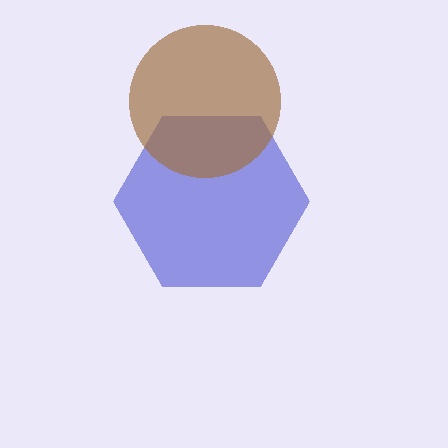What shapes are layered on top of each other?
The layered shapes are: a blue hexagon, a brown circle.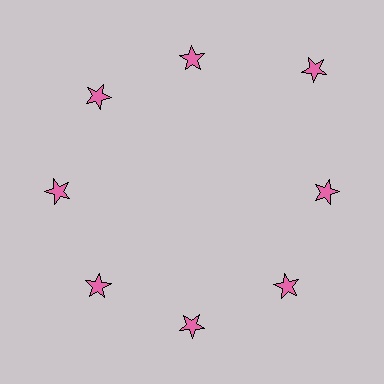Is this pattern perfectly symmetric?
No. The 8 pink stars are arranged in a ring, but one element near the 2 o'clock position is pushed outward from the center, breaking the 8-fold rotational symmetry.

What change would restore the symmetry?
The symmetry would be restored by moving it inward, back onto the ring so that all 8 stars sit at equal angles and equal distance from the center.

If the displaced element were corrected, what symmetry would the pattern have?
It would have 8-fold rotational symmetry — the pattern would map onto itself every 45 degrees.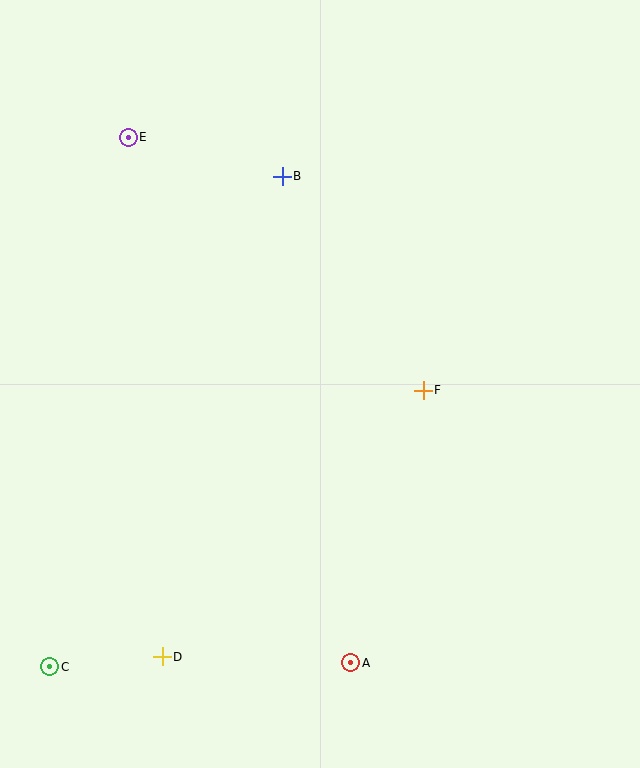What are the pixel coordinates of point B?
Point B is at (282, 176).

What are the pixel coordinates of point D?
Point D is at (162, 657).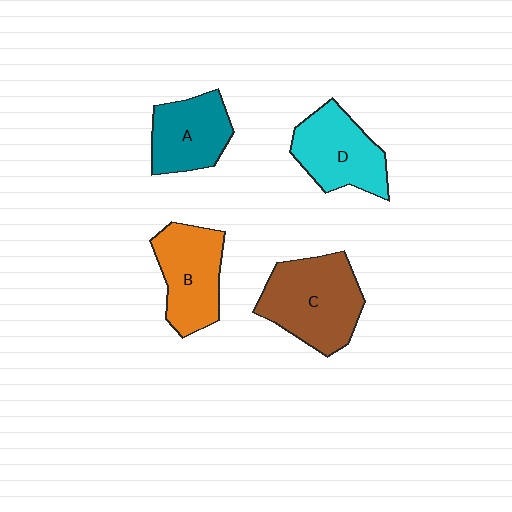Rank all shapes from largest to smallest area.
From largest to smallest: C (brown), D (cyan), B (orange), A (teal).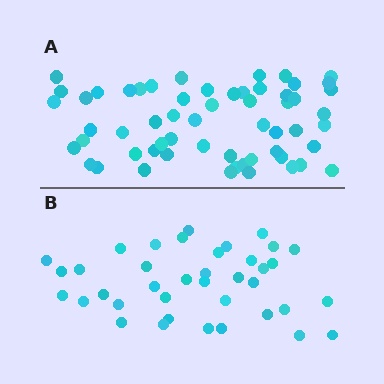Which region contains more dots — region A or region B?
Region A (the top region) has more dots.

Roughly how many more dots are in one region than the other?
Region A has approximately 20 more dots than region B.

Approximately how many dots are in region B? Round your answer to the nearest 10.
About 40 dots. (The exact count is 38, which rounds to 40.)